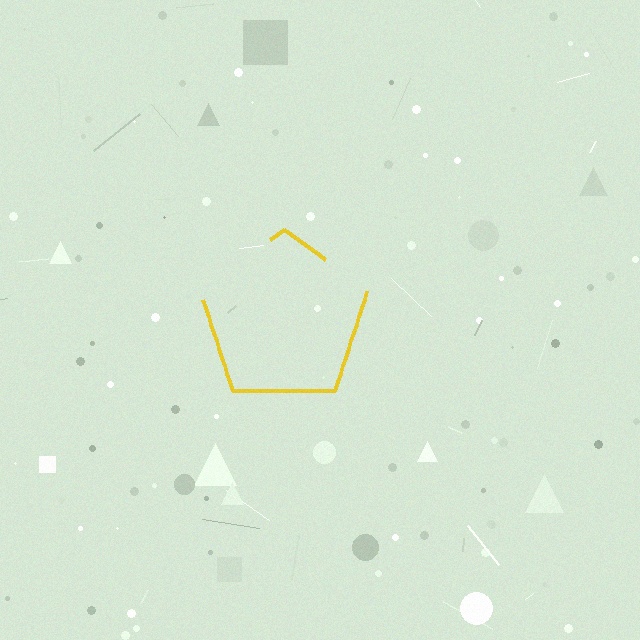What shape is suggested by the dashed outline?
The dashed outline suggests a pentagon.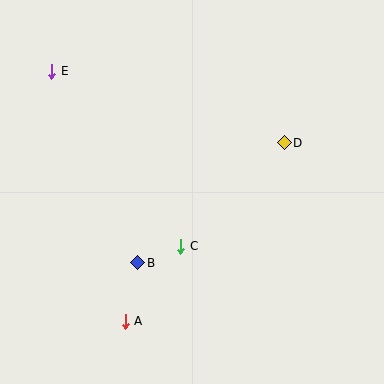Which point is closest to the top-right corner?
Point D is closest to the top-right corner.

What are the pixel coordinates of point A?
Point A is at (125, 321).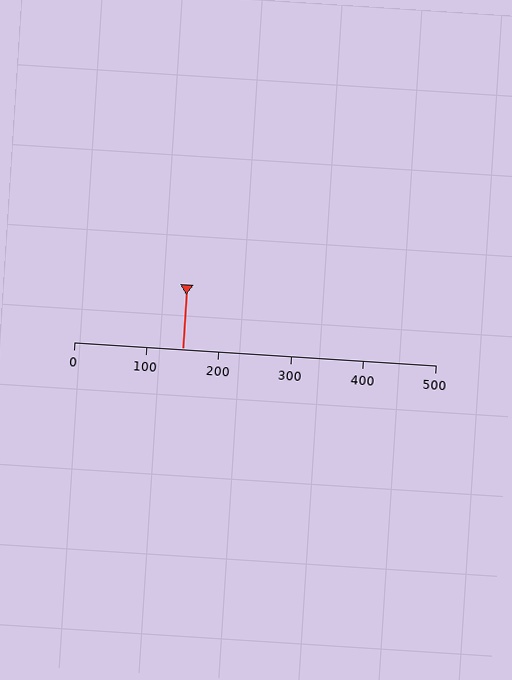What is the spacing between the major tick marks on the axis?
The major ticks are spaced 100 apart.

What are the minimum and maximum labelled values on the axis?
The axis runs from 0 to 500.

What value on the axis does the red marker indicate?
The marker indicates approximately 150.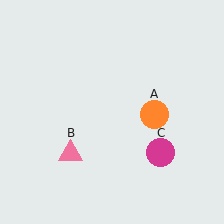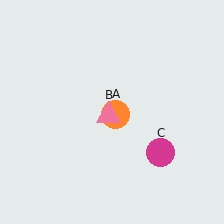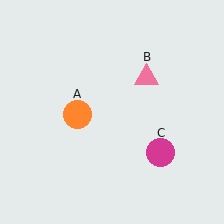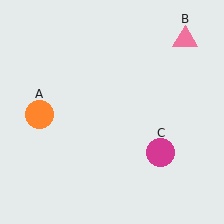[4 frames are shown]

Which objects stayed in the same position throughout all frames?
Magenta circle (object C) remained stationary.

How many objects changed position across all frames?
2 objects changed position: orange circle (object A), pink triangle (object B).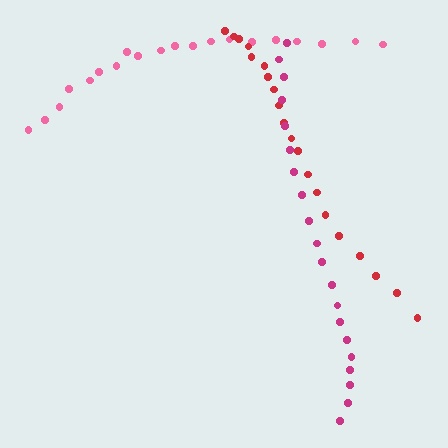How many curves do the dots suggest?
There are 3 distinct paths.